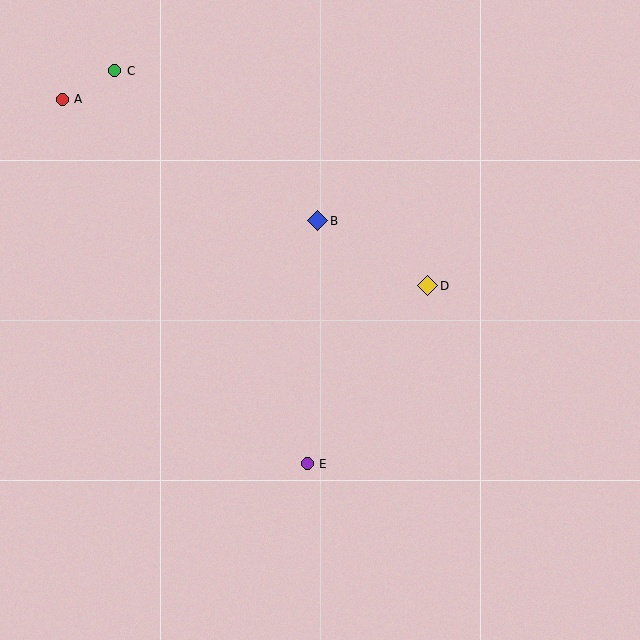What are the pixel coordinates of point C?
Point C is at (115, 71).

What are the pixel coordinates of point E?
Point E is at (307, 464).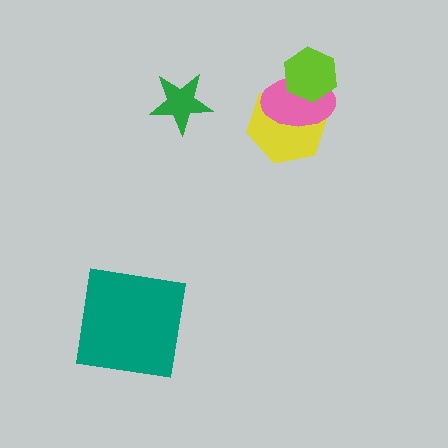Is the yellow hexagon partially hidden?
Yes, it is partially covered by another shape.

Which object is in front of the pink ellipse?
The lime hexagon is in front of the pink ellipse.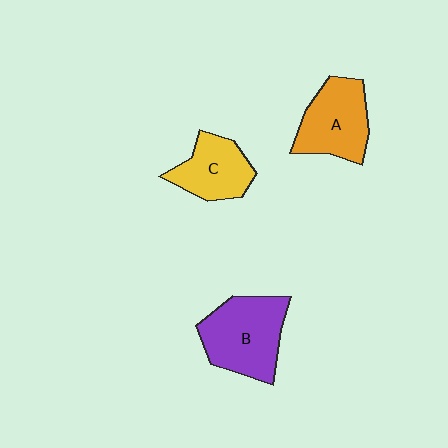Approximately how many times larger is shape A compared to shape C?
Approximately 1.2 times.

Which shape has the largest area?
Shape B (purple).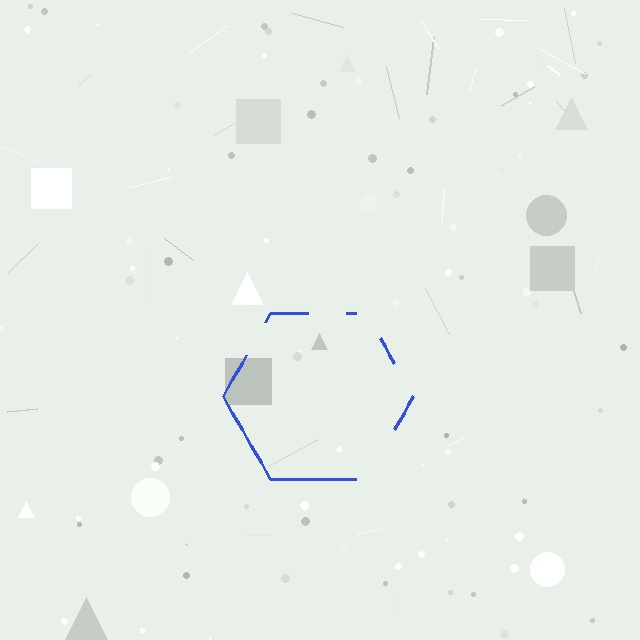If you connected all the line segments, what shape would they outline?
They would outline a hexagon.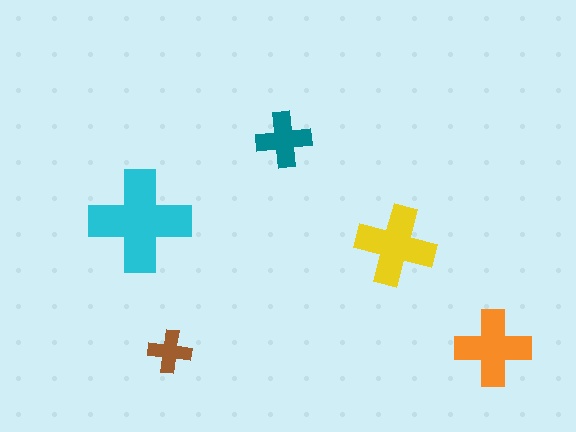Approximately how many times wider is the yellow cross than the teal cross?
About 1.5 times wider.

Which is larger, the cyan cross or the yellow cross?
The cyan one.